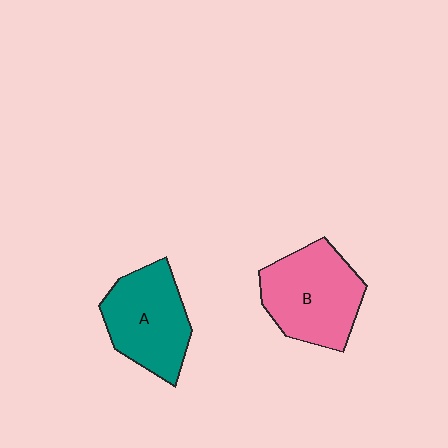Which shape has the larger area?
Shape B (pink).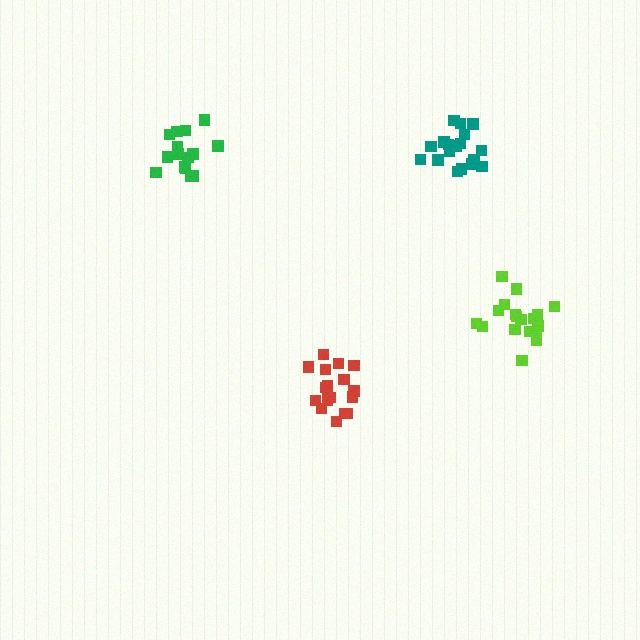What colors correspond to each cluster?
The clusters are colored: green, teal, red, lime.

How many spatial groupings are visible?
There are 4 spatial groupings.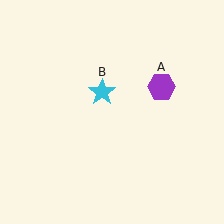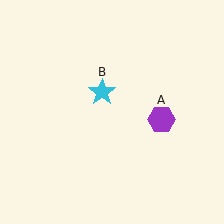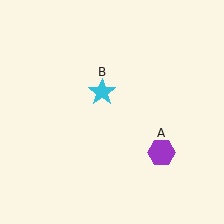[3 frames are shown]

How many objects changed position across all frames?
1 object changed position: purple hexagon (object A).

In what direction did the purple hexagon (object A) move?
The purple hexagon (object A) moved down.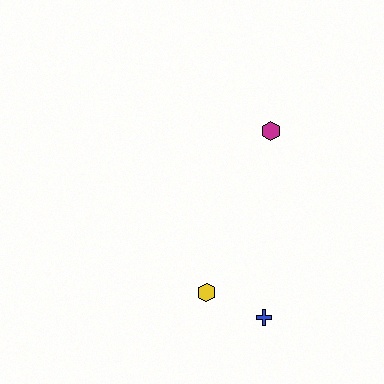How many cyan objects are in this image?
There are no cyan objects.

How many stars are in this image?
There are no stars.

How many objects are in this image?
There are 3 objects.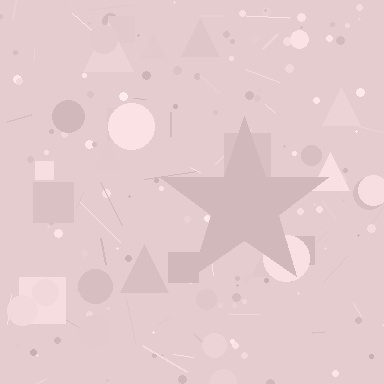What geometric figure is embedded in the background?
A star is embedded in the background.